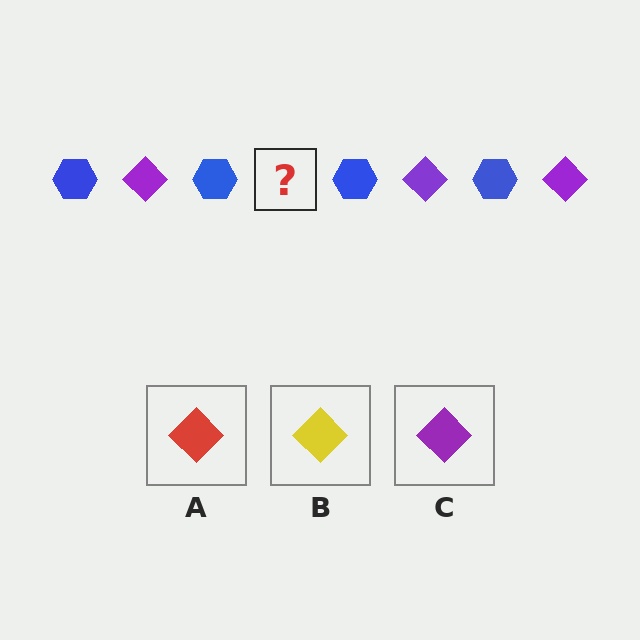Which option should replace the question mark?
Option C.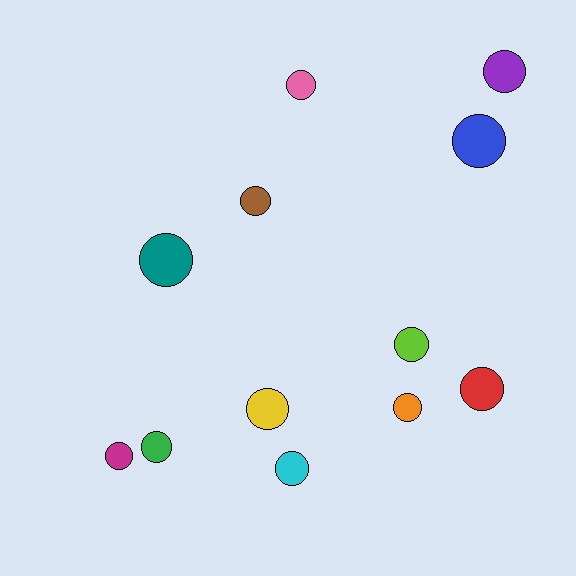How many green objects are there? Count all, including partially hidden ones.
There is 1 green object.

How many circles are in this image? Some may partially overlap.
There are 12 circles.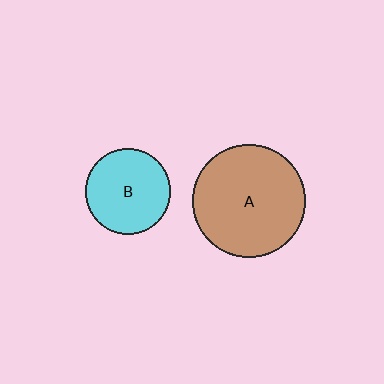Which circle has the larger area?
Circle A (brown).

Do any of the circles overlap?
No, none of the circles overlap.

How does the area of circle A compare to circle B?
Approximately 1.8 times.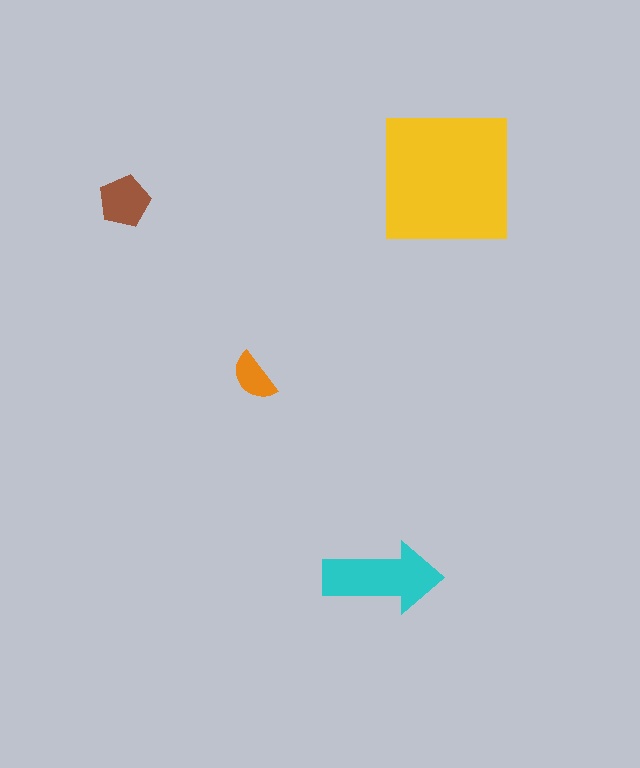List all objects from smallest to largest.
The orange semicircle, the brown pentagon, the cyan arrow, the yellow square.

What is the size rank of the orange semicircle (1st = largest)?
4th.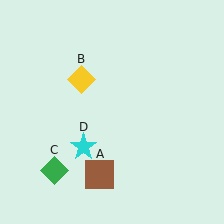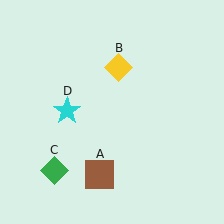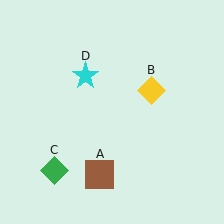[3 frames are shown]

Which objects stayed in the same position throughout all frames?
Brown square (object A) and green diamond (object C) remained stationary.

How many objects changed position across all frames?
2 objects changed position: yellow diamond (object B), cyan star (object D).